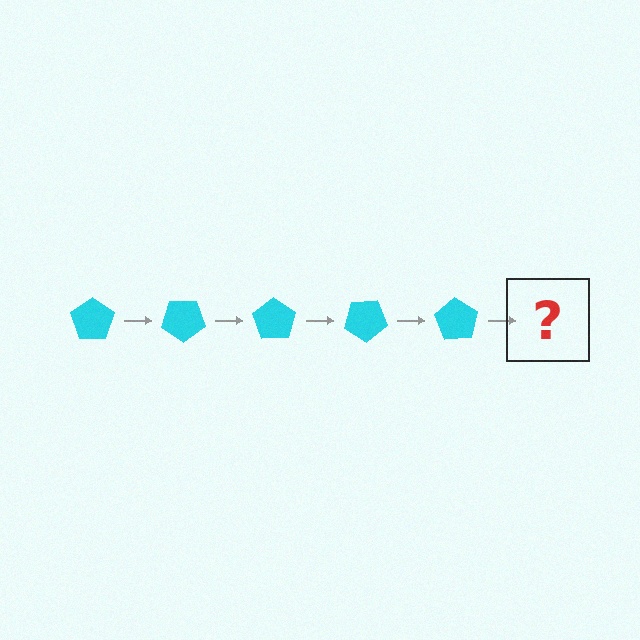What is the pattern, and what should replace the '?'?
The pattern is that the pentagon rotates 35 degrees each step. The '?' should be a cyan pentagon rotated 175 degrees.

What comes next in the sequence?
The next element should be a cyan pentagon rotated 175 degrees.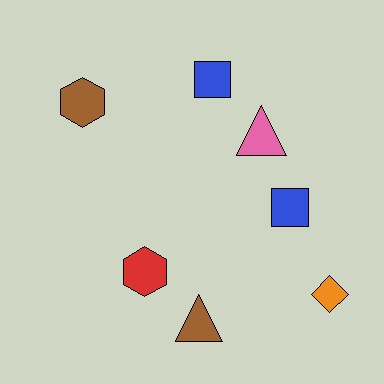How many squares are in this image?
There are 2 squares.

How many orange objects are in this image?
There is 1 orange object.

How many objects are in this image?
There are 7 objects.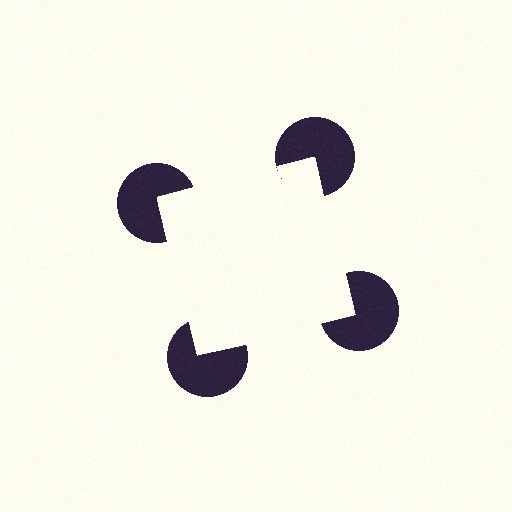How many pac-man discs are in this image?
There are 4 — one at each vertex of the illusory square.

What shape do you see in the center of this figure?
An illusory square — its edges are inferred from the aligned wedge cuts in the pac-man discs, not physically drawn.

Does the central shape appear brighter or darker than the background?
It typically appears slightly brighter than the background, even though no actual brightness change is drawn.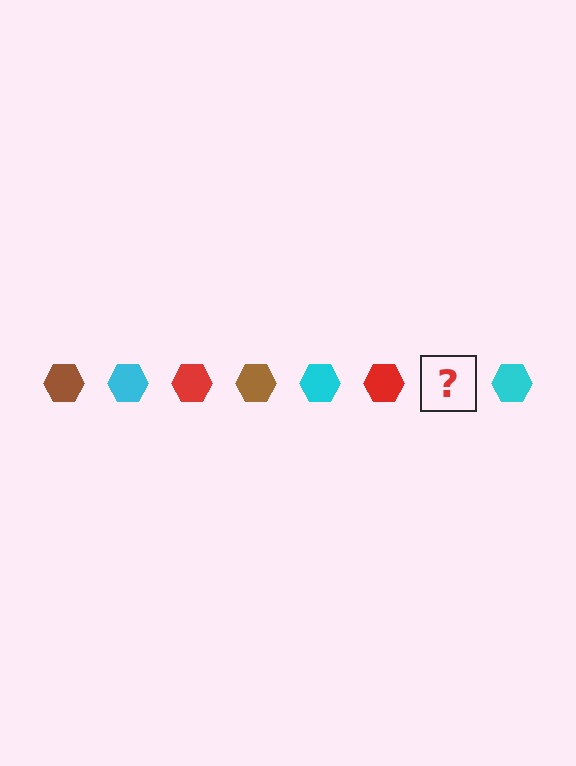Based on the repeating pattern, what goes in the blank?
The blank should be a brown hexagon.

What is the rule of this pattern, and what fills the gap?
The rule is that the pattern cycles through brown, cyan, red hexagons. The gap should be filled with a brown hexagon.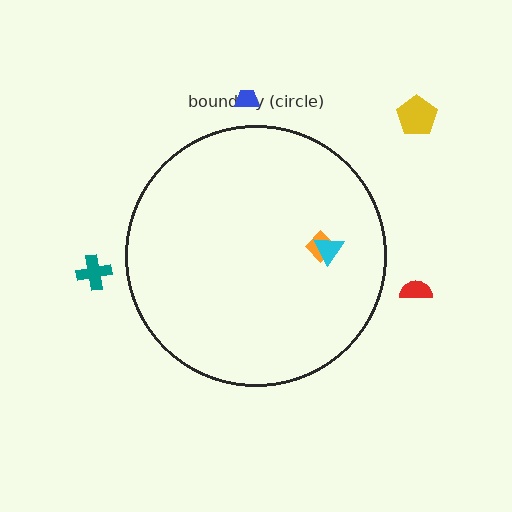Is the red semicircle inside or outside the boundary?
Outside.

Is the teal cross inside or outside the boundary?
Outside.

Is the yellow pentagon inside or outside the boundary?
Outside.